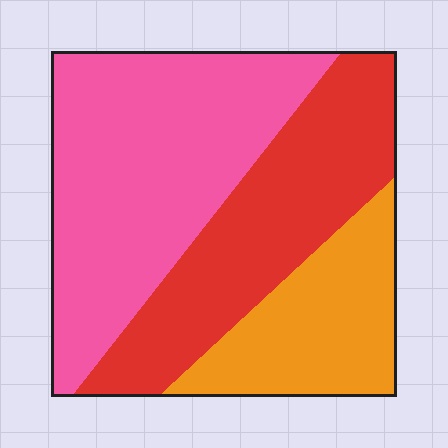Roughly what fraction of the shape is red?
Red takes up about one third (1/3) of the shape.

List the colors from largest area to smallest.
From largest to smallest: pink, red, orange.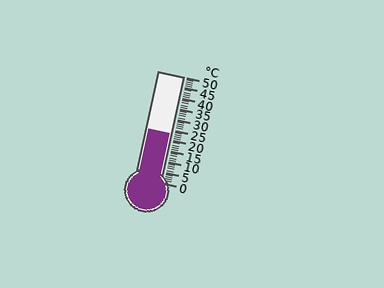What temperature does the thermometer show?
The thermometer shows approximately 23°C.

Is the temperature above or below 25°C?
The temperature is below 25°C.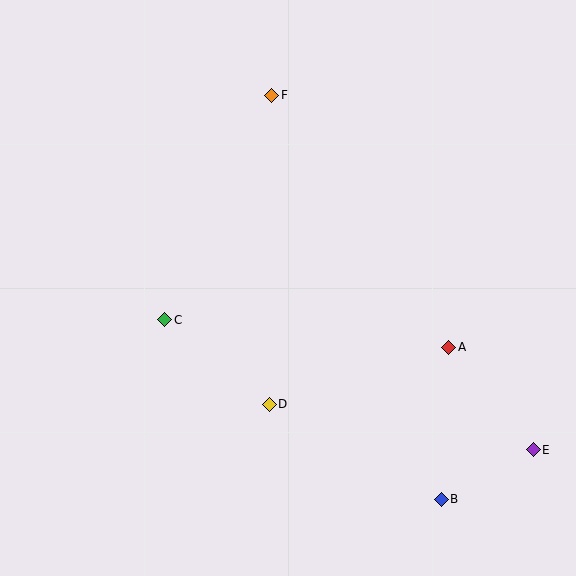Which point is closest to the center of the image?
Point D at (269, 404) is closest to the center.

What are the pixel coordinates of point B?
Point B is at (441, 499).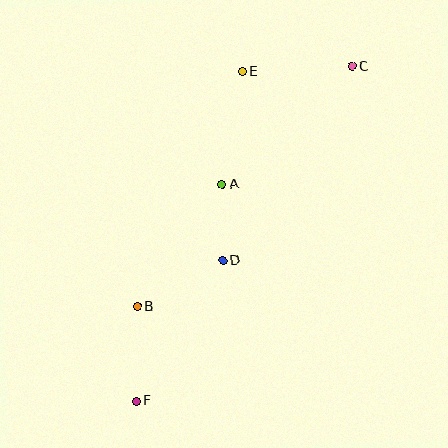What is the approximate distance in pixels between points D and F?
The distance between D and F is approximately 165 pixels.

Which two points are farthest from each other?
Points C and F are farthest from each other.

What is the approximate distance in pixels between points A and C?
The distance between A and C is approximately 175 pixels.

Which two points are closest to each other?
Points A and D are closest to each other.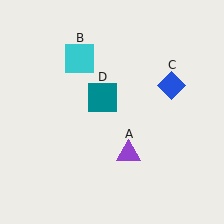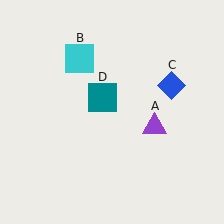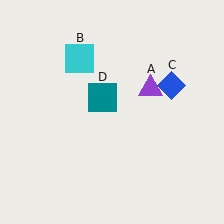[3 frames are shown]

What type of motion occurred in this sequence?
The purple triangle (object A) rotated counterclockwise around the center of the scene.